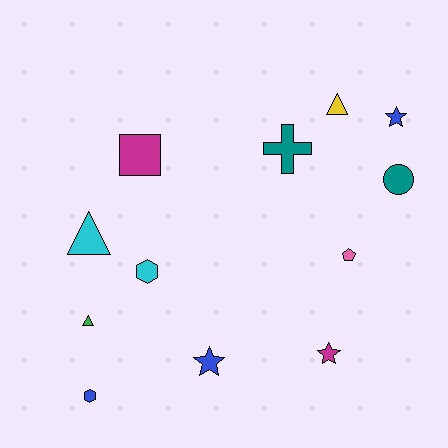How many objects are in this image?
There are 12 objects.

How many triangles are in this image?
There are 3 triangles.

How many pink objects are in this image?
There is 1 pink object.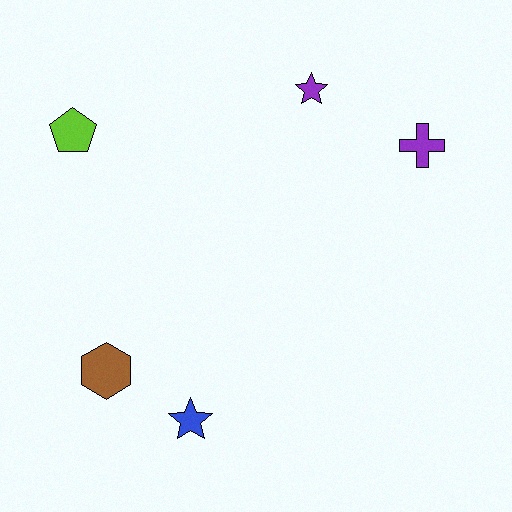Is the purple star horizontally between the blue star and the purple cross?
Yes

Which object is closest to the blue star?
The brown hexagon is closest to the blue star.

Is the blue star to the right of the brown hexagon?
Yes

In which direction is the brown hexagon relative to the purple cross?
The brown hexagon is to the left of the purple cross.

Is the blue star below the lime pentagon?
Yes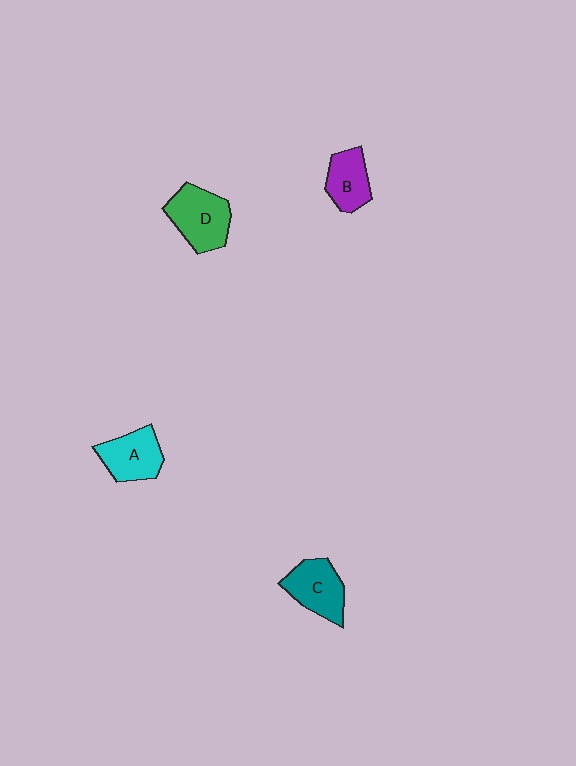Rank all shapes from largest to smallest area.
From largest to smallest: D (green), C (teal), A (cyan), B (purple).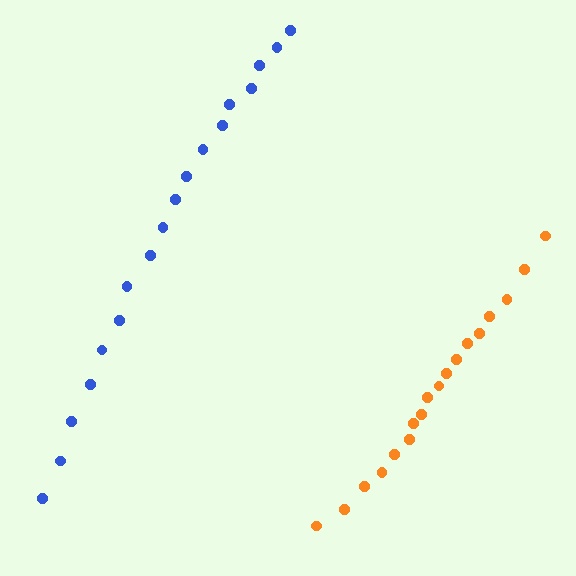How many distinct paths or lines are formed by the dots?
There are 2 distinct paths.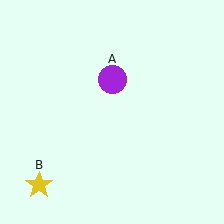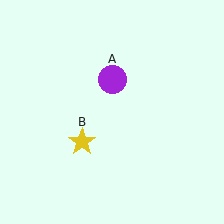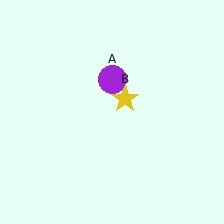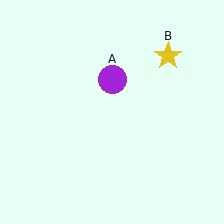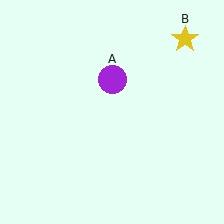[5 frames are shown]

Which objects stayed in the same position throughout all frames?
Purple circle (object A) remained stationary.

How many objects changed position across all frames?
1 object changed position: yellow star (object B).